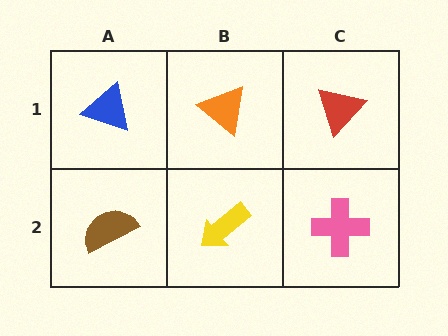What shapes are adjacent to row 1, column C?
A pink cross (row 2, column C), an orange triangle (row 1, column B).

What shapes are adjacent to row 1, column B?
A yellow arrow (row 2, column B), a blue triangle (row 1, column A), a red triangle (row 1, column C).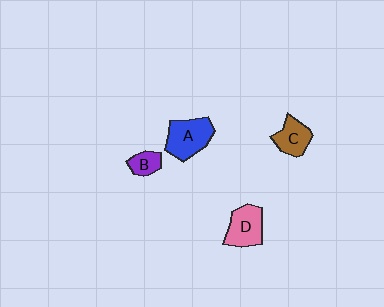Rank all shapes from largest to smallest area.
From largest to smallest: A (blue), D (pink), C (brown), B (purple).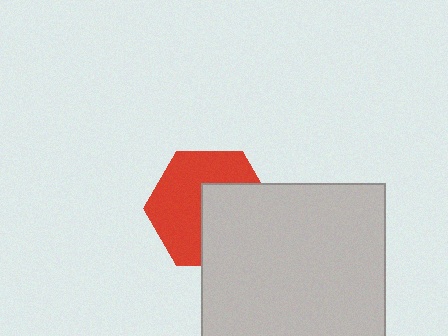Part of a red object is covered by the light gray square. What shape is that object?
It is a hexagon.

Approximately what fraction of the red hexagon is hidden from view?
Roughly 44% of the red hexagon is hidden behind the light gray square.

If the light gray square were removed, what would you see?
You would see the complete red hexagon.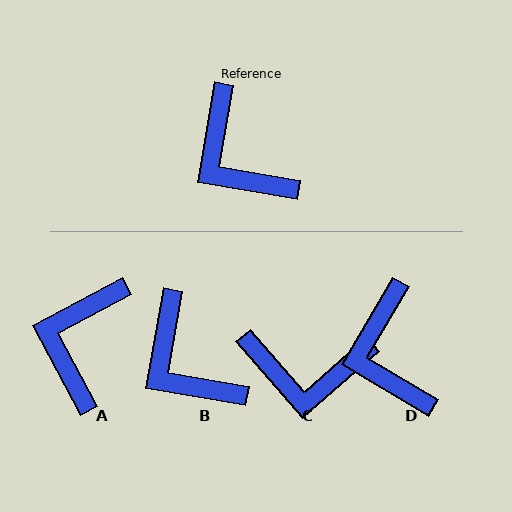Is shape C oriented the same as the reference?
No, it is off by about 51 degrees.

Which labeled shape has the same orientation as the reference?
B.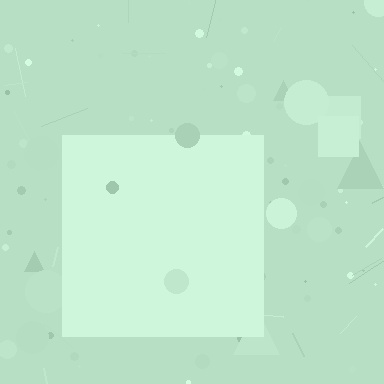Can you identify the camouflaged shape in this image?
The camouflaged shape is a square.